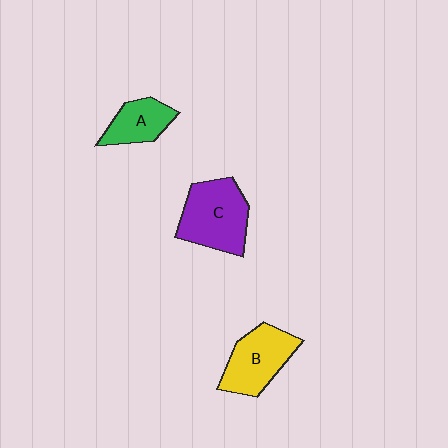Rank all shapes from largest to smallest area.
From largest to smallest: C (purple), B (yellow), A (green).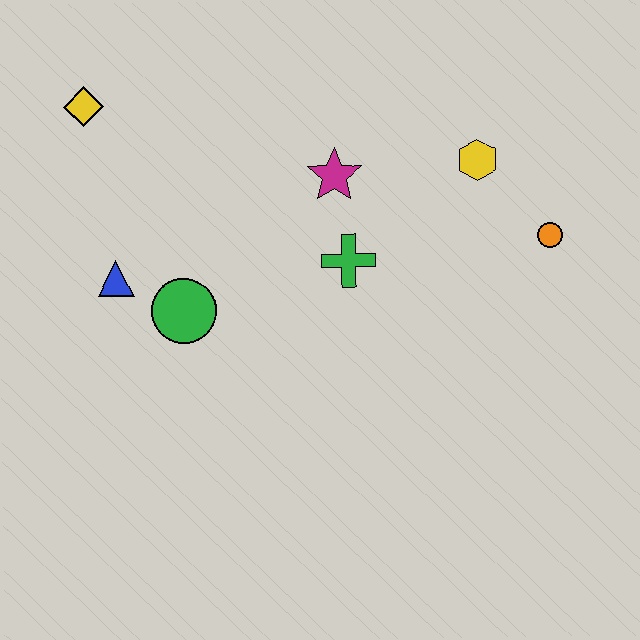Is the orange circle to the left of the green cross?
No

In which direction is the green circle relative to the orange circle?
The green circle is to the left of the orange circle.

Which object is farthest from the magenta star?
The yellow diamond is farthest from the magenta star.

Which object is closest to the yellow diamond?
The blue triangle is closest to the yellow diamond.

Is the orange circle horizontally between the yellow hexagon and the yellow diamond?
No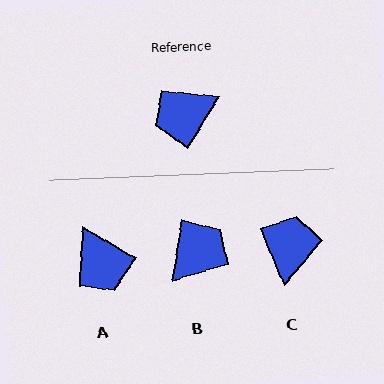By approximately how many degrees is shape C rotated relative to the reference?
Approximately 125 degrees clockwise.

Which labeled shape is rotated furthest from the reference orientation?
B, about 158 degrees away.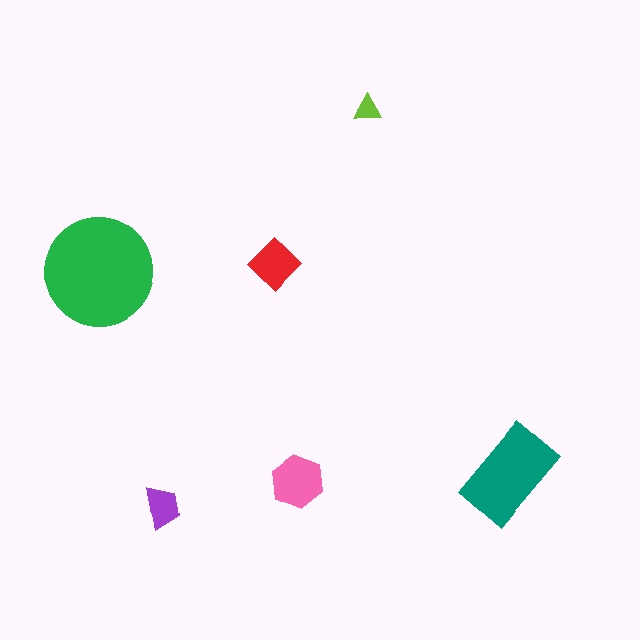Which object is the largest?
The green circle.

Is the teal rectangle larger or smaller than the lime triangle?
Larger.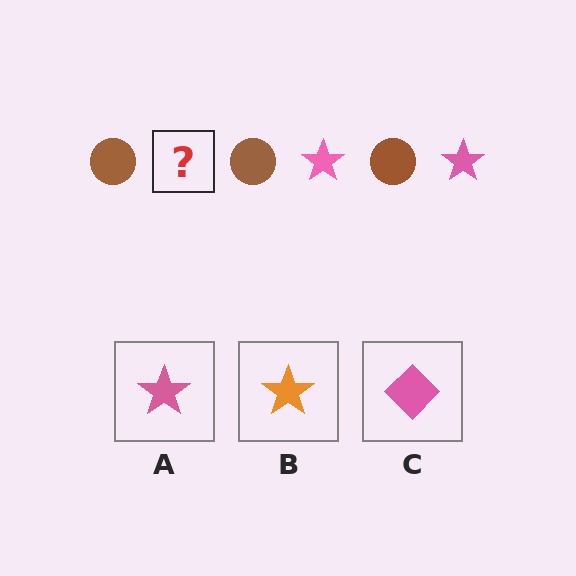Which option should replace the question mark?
Option A.